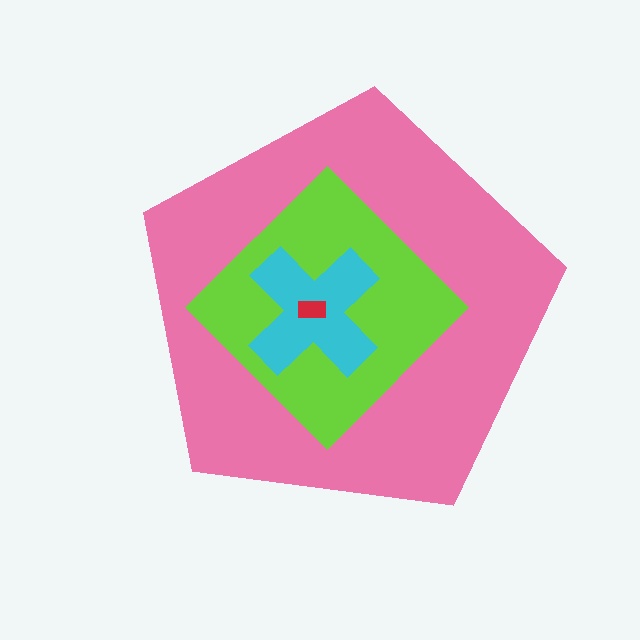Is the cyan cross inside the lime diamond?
Yes.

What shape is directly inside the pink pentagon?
The lime diamond.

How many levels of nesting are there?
4.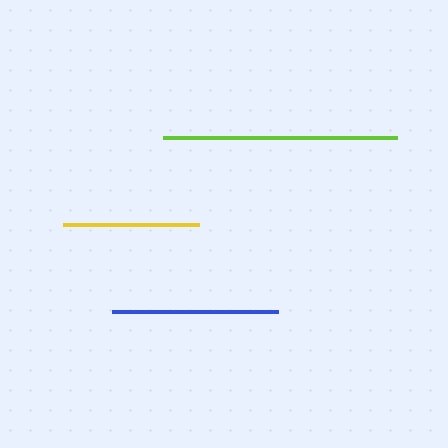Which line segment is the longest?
The lime line is the longest at approximately 233 pixels.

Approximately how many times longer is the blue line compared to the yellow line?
The blue line is approximately 1.2 times the length of the yellow line.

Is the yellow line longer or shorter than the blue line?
The blue line is longer than the yellow line.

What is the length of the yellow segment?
The yellow segment is approximately 137 pixels long.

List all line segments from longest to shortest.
From longest to shortest: lime, blue, yellow.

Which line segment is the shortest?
The yellow line is the shortest at approximately 137 pixels.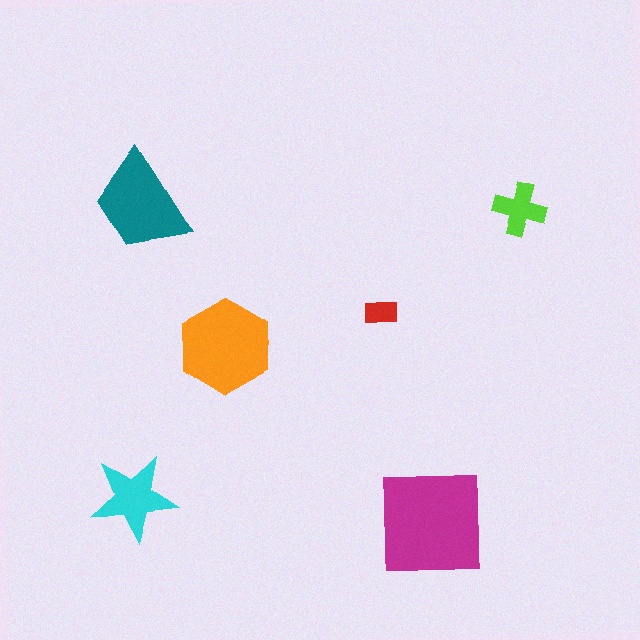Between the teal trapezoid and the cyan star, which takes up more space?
The teal trapezoid.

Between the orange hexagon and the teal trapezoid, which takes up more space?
The orange hexagon.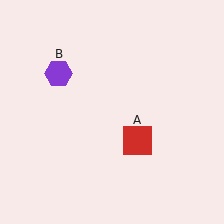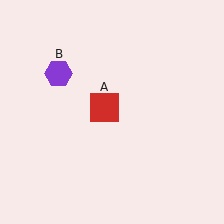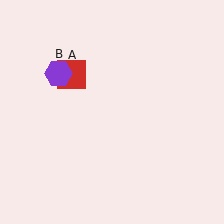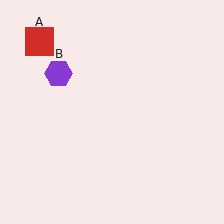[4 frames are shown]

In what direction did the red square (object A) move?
The red square (object A) moved up and to the left.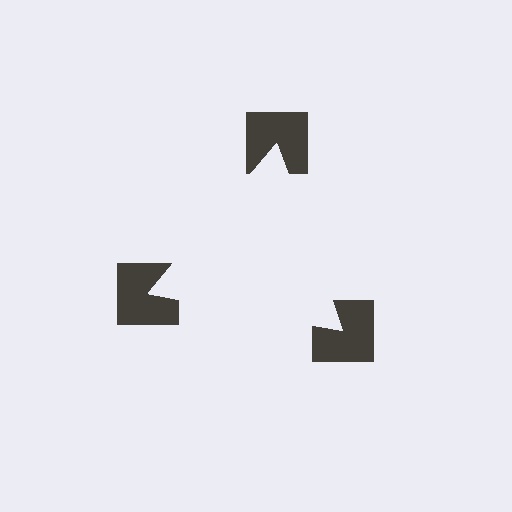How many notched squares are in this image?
There are 3 — one at each vertex of the illusory triangle.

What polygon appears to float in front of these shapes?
An illusory triangle — its edges are inferred from the aligned wedge cuts in the notched squares, not physically drawn.